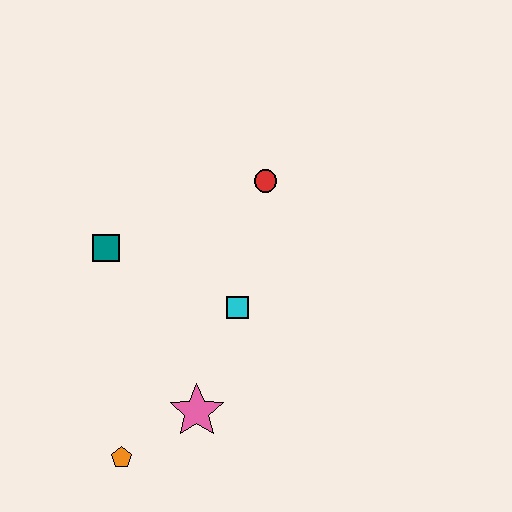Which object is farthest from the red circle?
The orange pentagon is farthest from the red circle.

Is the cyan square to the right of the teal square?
Yes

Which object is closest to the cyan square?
The pink star is closest to the cyan square.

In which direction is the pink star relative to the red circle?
The pink star is below the red circle.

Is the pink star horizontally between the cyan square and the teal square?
Yes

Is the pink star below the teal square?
Yes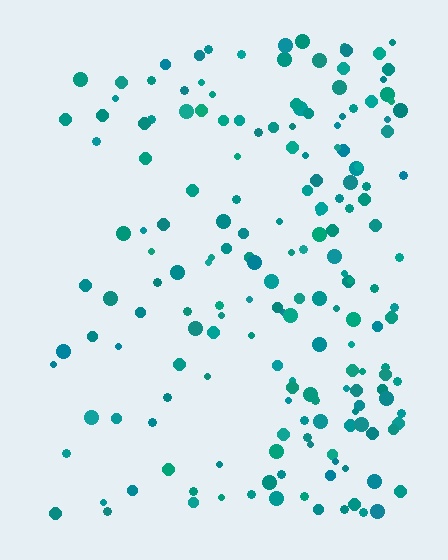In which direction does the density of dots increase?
From left to right, with the right side densest.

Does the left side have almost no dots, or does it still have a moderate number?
Still a moderate number, just noticeably fewer than the right.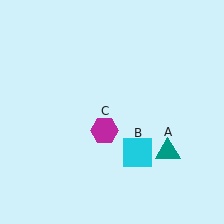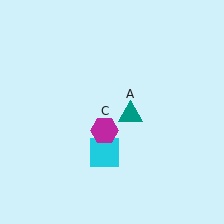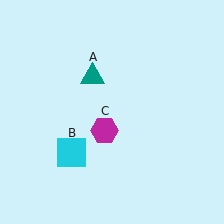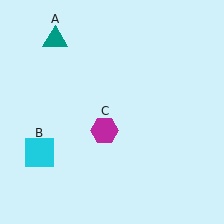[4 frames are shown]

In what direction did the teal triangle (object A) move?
The teal triangle (object A) moved up and to the left.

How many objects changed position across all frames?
2 objects changed position: teal triangle (object A), cyan square (object B).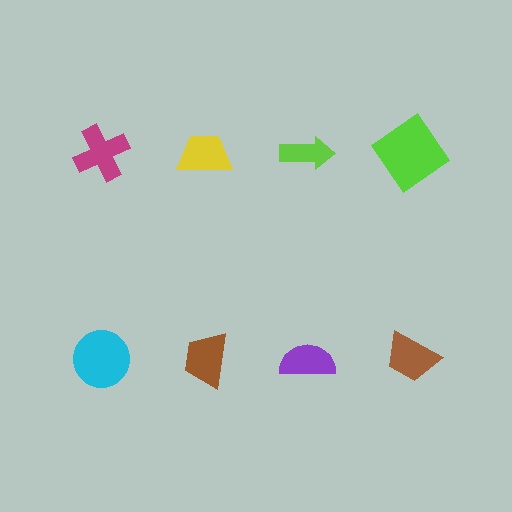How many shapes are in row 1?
4 shapes.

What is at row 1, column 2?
A yellow trapezoid.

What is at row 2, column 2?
A brown trapezoid.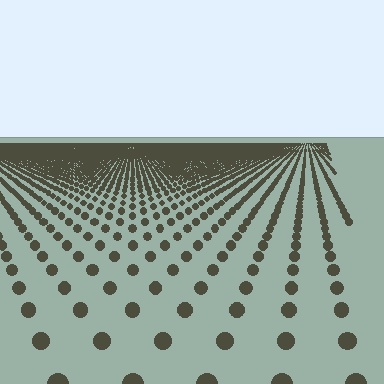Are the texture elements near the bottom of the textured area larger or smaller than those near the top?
Larger. Near the bottom, elements are closer to the viewer and appear at a bigger on-screen size.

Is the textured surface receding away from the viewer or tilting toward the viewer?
The surface is receding away from the viewer. Texture elements get smaller and denser toward the top.